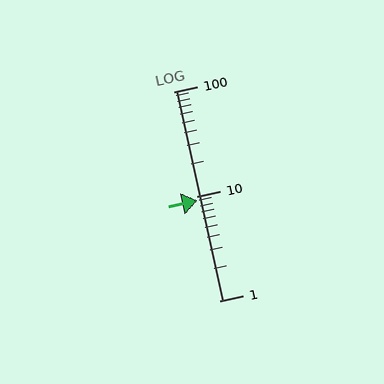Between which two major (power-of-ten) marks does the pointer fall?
The pointer is between 1 and 10.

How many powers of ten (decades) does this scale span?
The scale spans 2 decades, from 1 to 100.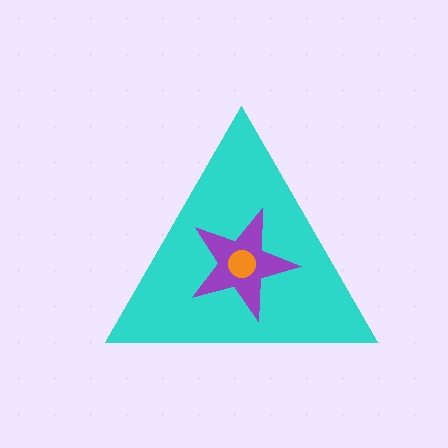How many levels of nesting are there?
3.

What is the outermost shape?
The cyan triangle.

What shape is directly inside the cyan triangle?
The purple star.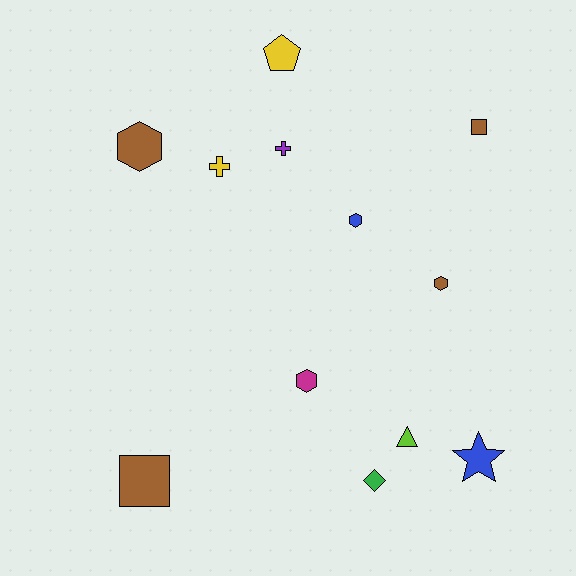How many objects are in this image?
There are 12 objects.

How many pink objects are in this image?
There are no pink objects.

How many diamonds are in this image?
There is 1 diamond.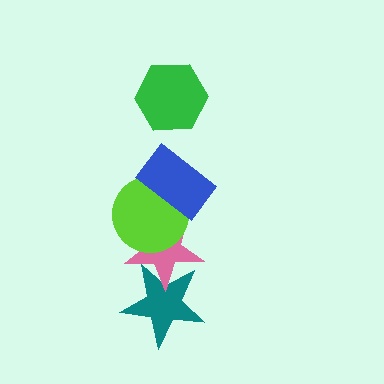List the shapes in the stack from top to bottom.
From top to bottom: the green hexagon, the blue rectangle, the lime circle, the pink star, the teal star.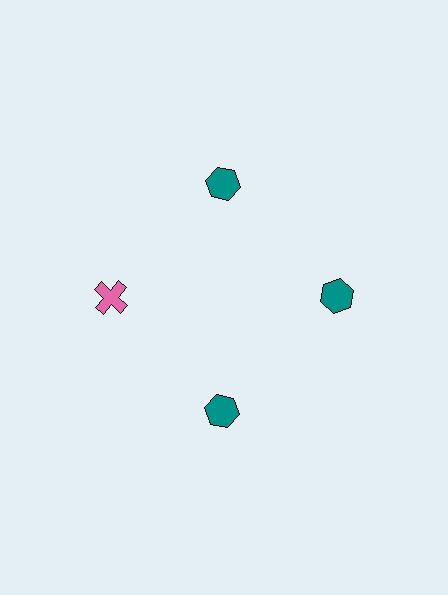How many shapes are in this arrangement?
There are 4 shapes arranged in a ring pattern.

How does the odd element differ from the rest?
It differs in both color (pink instead of teal) and shape (cross instead of hexagon).